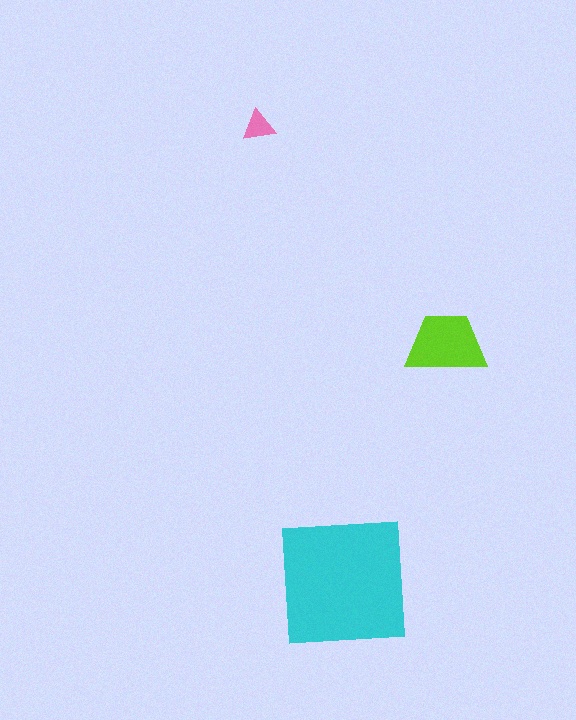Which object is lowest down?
The cyan square is bottommost.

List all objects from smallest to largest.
The pink triangle, the lime trapezoid, the cyan square.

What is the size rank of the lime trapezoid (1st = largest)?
2nd.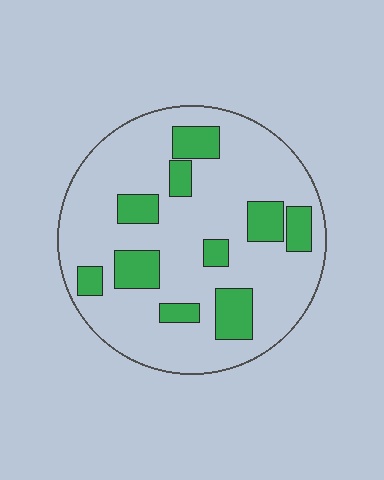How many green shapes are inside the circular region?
10.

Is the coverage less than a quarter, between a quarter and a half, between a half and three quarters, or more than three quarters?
Less than a quarter.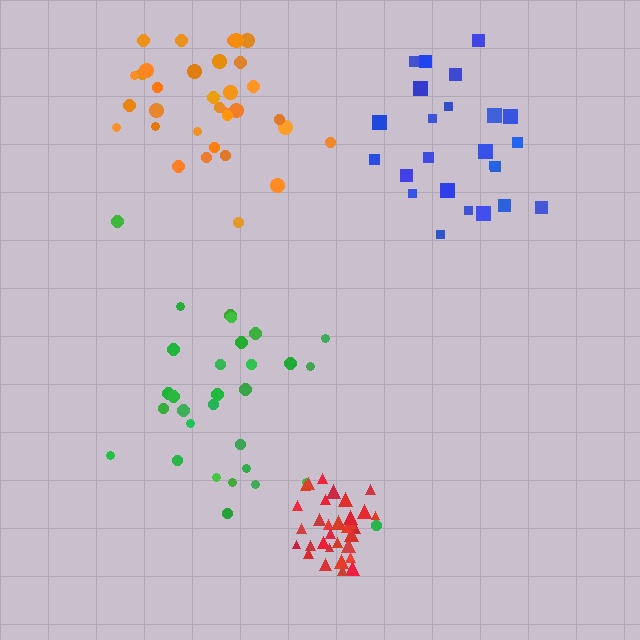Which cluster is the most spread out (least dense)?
Green.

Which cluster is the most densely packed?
Red.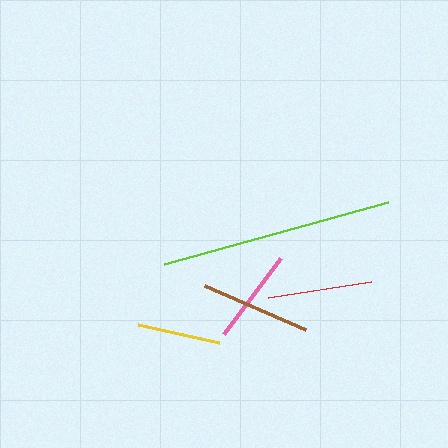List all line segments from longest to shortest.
From longest to shortest: lime, brown, red, pink, yellow.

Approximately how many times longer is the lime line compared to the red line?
The lime line is approximately 2.2 times the length of the red line.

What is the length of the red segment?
The red segment is approximately 104 pixels long.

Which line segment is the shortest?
The yellow line is the shortest at approximately 83 pixels.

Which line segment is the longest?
The lime line is the longest at approximately 233 pixels.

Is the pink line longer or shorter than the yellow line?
The pink line is longer than the yellow line.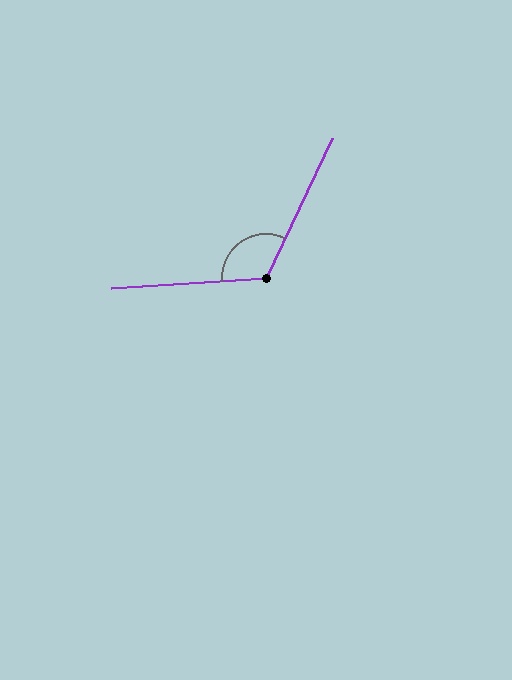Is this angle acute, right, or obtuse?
It is obtuse.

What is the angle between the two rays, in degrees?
Approximately 119 degrees.